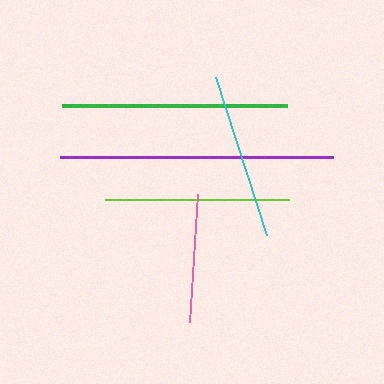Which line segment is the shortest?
The pink line is the shortest at approximately 129 pixels.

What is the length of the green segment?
The green segment is approximately 225 pixels long.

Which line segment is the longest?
The purple line is the longest at approximately 273 pixels.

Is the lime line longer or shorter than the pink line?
The lime line is longer than the pink line.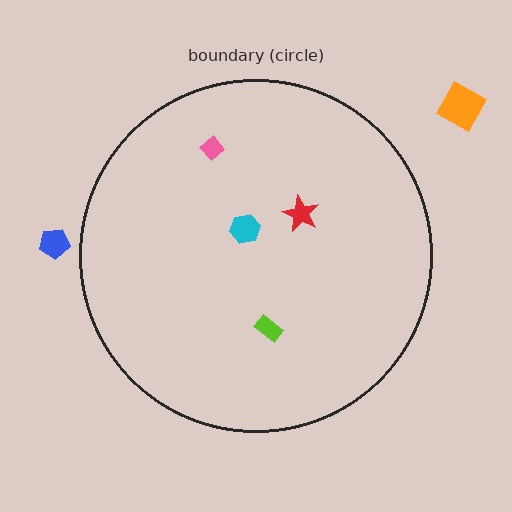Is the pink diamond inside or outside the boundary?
Inside.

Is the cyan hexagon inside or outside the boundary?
Inside.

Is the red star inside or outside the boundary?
Inside.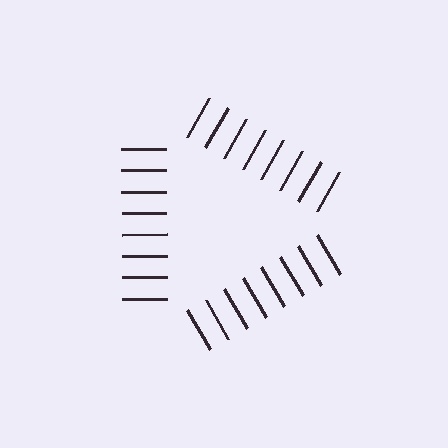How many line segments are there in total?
24 — 8 along each of the 3 edges.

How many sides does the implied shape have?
3 sides — the line-ends trace a triangle.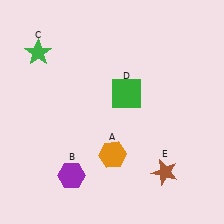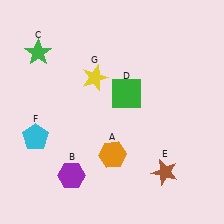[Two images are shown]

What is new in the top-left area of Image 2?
A yellow star (G) was added in the top-left area of Image 2.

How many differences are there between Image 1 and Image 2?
There are 2 differences between the two images.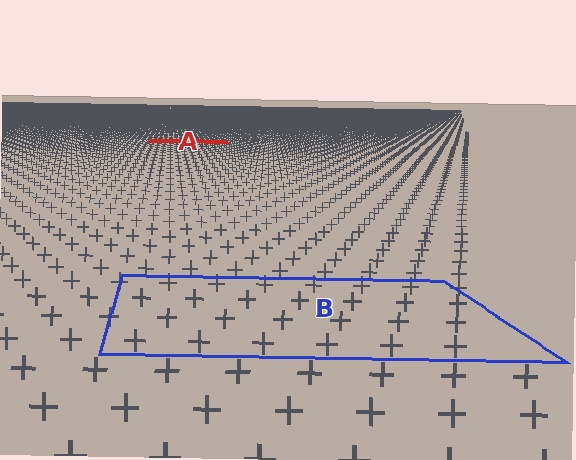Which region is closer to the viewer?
Region B is closer. The texture elements there are larger and more spread out.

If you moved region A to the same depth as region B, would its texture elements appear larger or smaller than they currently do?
They would appear larger. At a closer depth, the same texture elements are projected at a bigger on-screen size.